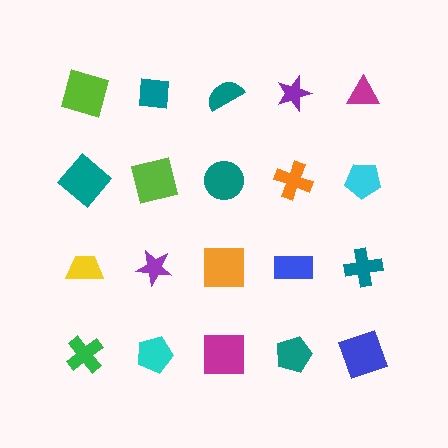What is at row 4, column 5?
A blue square.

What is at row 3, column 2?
A purple star.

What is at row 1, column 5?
A magenta triangle.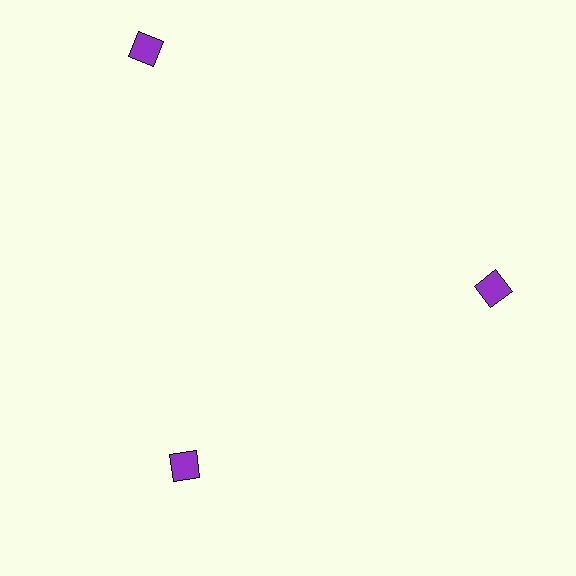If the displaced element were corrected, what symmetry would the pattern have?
It would have 3-fold rotational symmetry — the pattern would map onto itself every 120 degrees.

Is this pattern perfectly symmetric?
No. The 3 purple diamonds are arranged in a ring, but one element near the 11 o'clock position is pushed outward from the center, breaking the 3-fold rotational symmetry.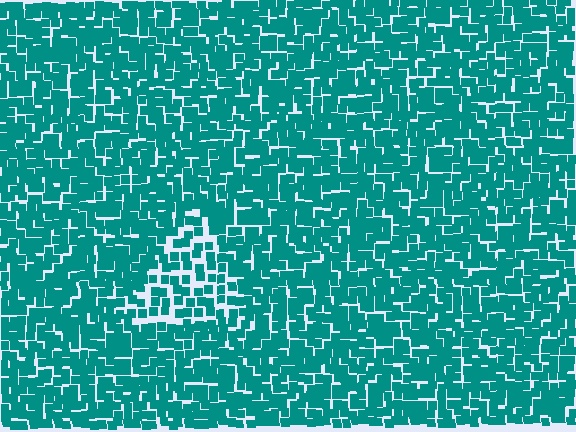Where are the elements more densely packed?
The elements are more densely packed outside the triangle boundary.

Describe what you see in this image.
The image contains small teal elements arranged at two different densities. A triangle-shaped region is visible where the elements are less densely packed than the surrounding area.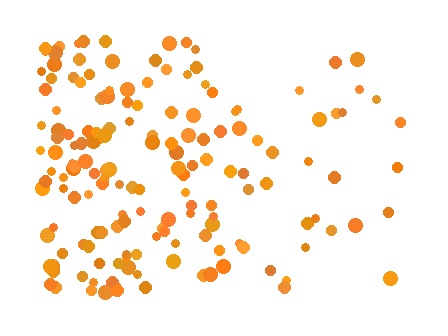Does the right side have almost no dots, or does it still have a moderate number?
Still a moderate number, just noticeably fewer than the left.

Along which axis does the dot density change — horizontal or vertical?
Horizontal.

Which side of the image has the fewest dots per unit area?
The right.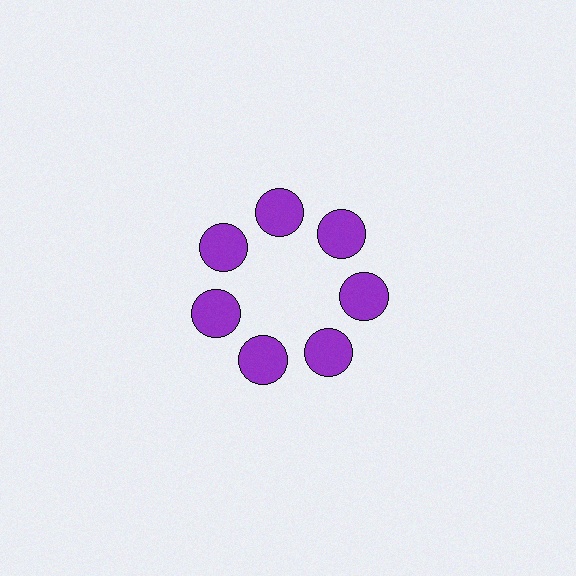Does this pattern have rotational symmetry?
Yes, this pattern has 7-fold rotational symmetry. It looks the same after rotating 51 degrees around the center.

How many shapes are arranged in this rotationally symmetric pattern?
There are 7 shapes, arranged in 7 groups of 1.